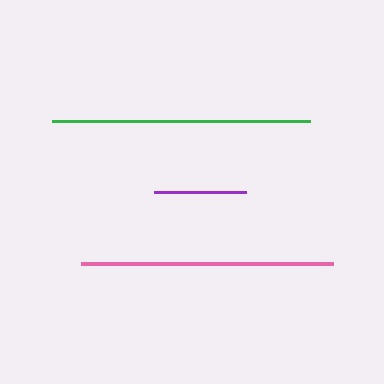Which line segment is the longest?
The green line is the longest at approximately 259 pixels.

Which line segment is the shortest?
The purple line is the shortest at approximately 92 pixels.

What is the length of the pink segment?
The pink segment is approximately 252 pixels long.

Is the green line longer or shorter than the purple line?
The green line is longer than the purple line.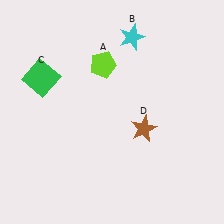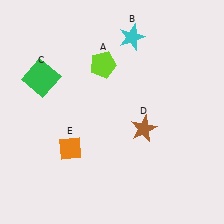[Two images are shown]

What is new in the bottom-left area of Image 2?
An orange diamond (E) was added in the bottom-left area of Image 2.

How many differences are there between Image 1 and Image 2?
There is 1 difference between the two images.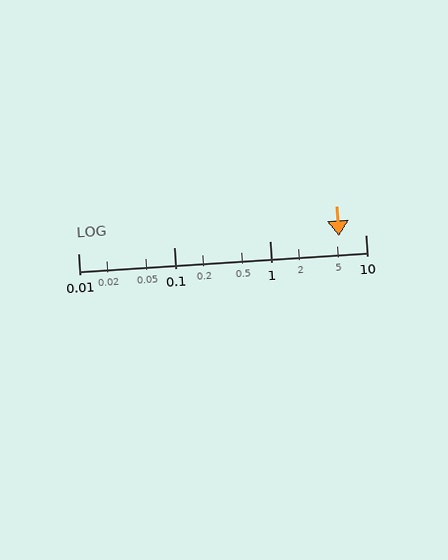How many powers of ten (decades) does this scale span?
The scale spans 3 decades, from 0.01 to 10.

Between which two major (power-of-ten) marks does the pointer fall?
The pointer is between 1 and 10.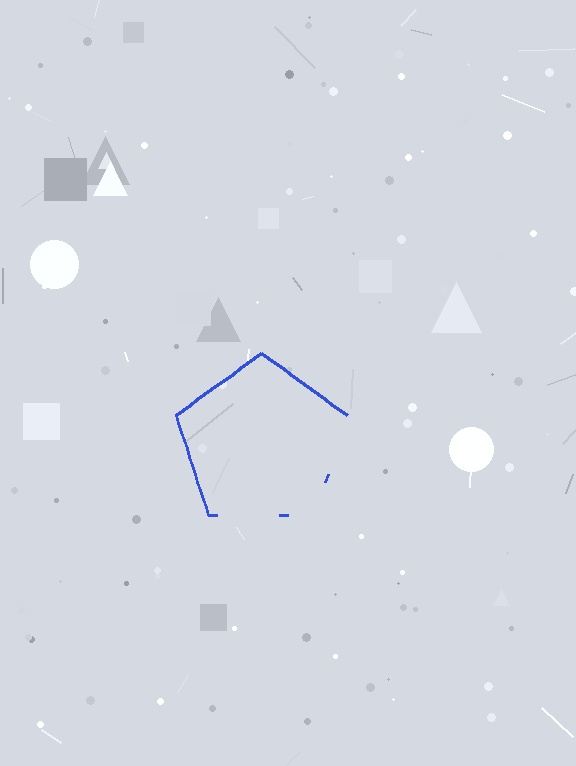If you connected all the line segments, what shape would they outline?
They would outline a pentagon.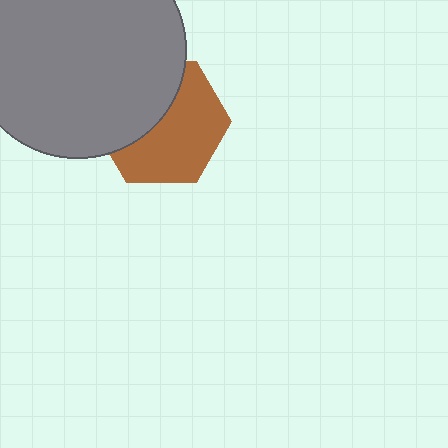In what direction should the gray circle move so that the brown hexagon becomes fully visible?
The gray circle should move toward the upper-left. That is the shortest direction to clear the overlap and leave the brown hexagon fully visible.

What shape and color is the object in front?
The object in front is a gray circle.